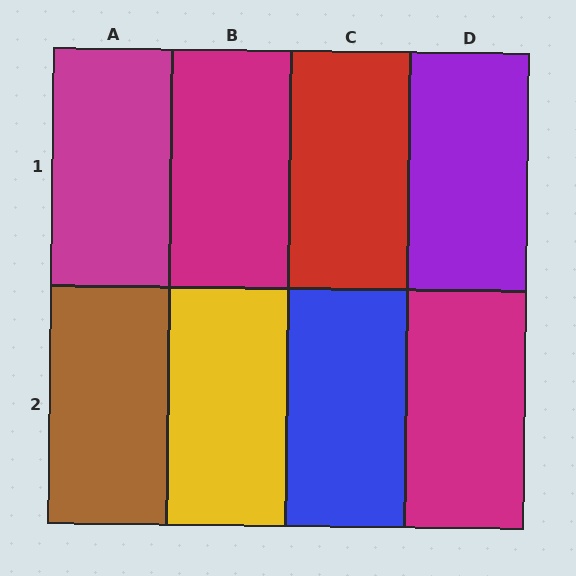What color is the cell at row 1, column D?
Purple.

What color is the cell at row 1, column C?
Red.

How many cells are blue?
1 cell is blue.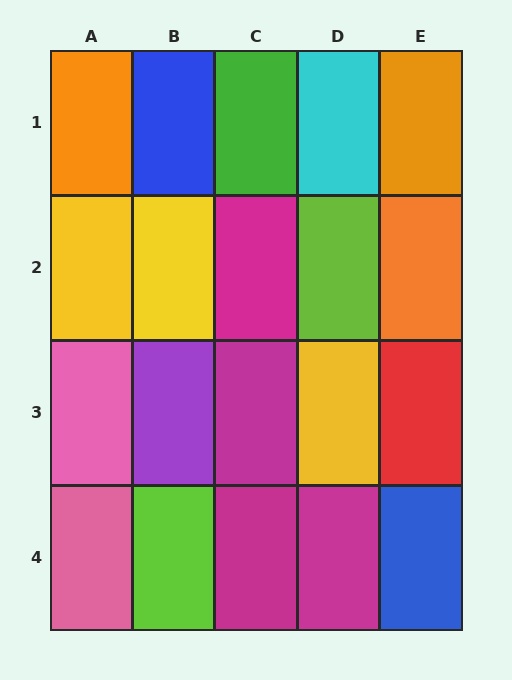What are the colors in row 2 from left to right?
Yellow, yellow, magenta, lime, orange.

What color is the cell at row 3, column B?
Purple.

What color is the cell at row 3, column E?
Red.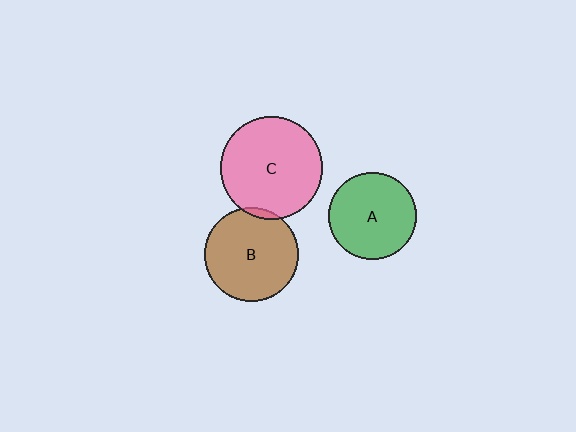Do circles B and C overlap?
Yes.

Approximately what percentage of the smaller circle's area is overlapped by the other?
Approximately 5%.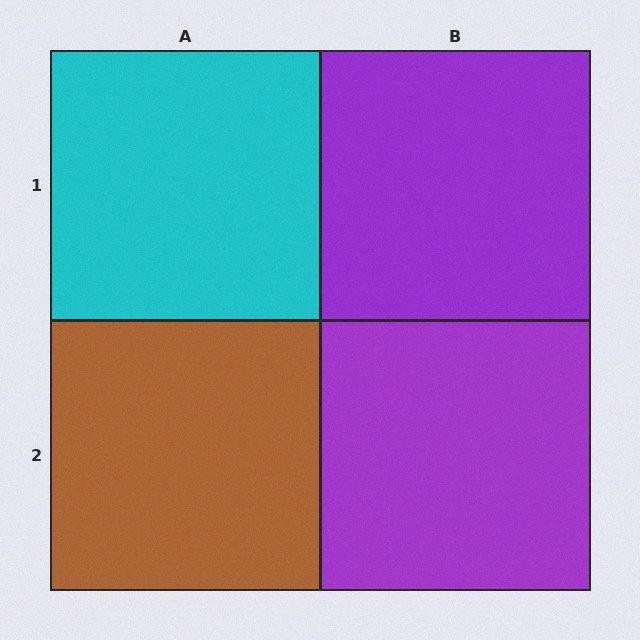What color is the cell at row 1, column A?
Cyan.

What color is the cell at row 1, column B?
Purple.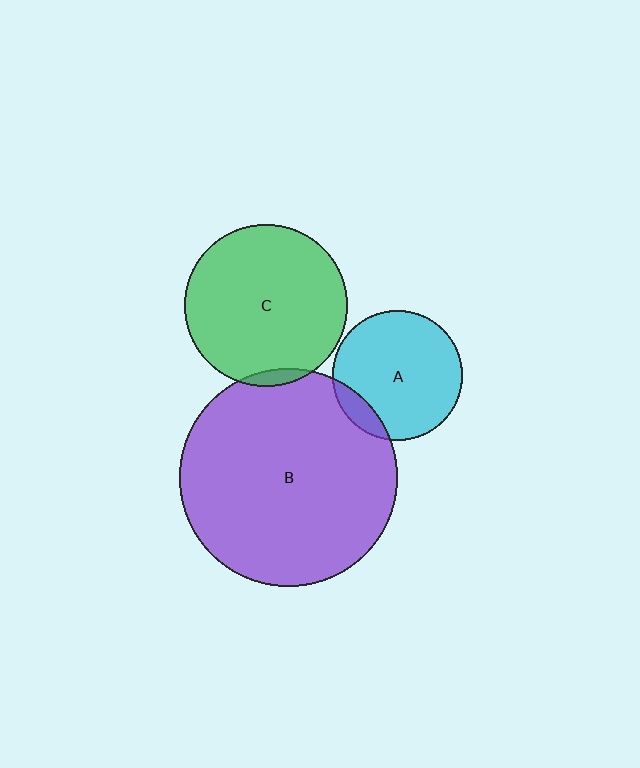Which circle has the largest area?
Circle B (purple).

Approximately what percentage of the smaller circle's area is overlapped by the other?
Approximately 5%.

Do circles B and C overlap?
Yes.